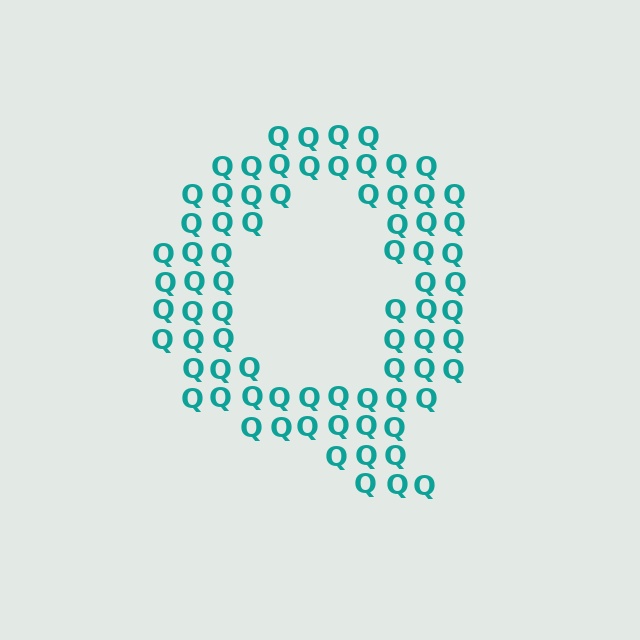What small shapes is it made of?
It is made of small letter Q's.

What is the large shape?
The large shape is the letter Q.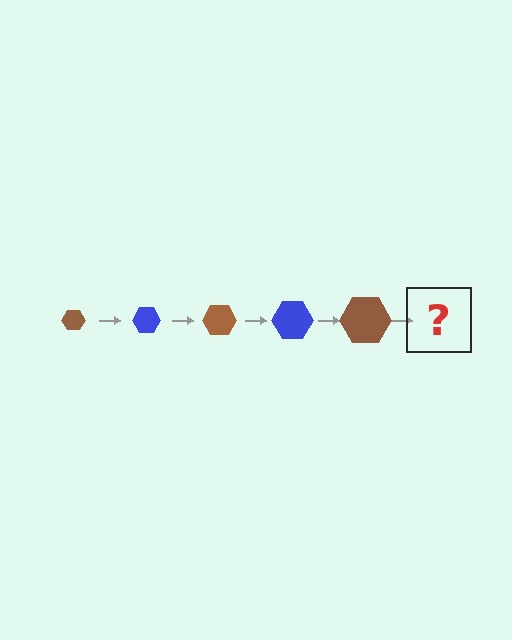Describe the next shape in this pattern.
It should be a blue hexagon, larger than the previous one.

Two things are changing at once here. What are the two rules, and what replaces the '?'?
The two rules are that the hexagon grows larger each step and the color cycles through brown and blue. The '?' should be a blue hexagon, larger than the previous one.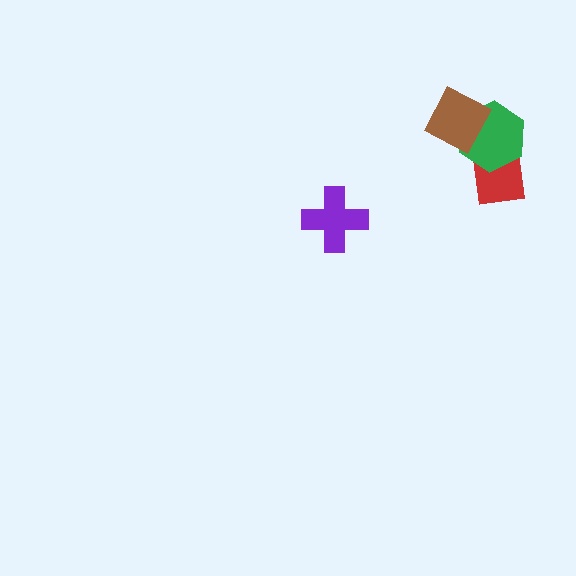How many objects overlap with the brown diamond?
1 object overlaps with the brown diamond.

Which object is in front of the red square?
The green hexagon is in front of the red square.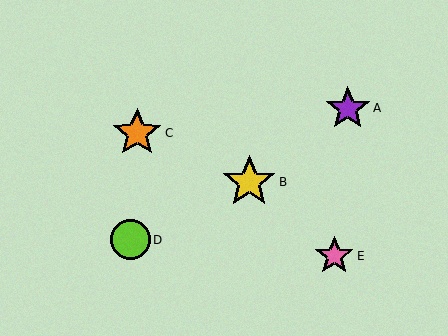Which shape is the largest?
The yellow star (labeled B) is the largest.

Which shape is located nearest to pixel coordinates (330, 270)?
The pink star (labeled E) at (334, 256) is nearest to that location.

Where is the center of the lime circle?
The center of the lime circle is at (130, 240).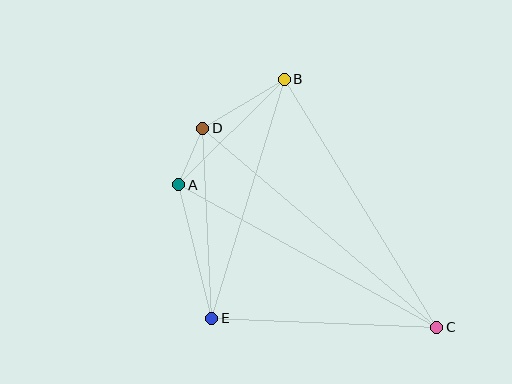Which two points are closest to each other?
Points A and D are closest to each other.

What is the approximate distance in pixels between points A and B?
The distance between A and B is approximately 149 pixels.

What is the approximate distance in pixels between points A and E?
The distance between A and E is approximately 138 pixels.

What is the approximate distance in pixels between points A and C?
The distance between A and C is approximately 295 pixels.